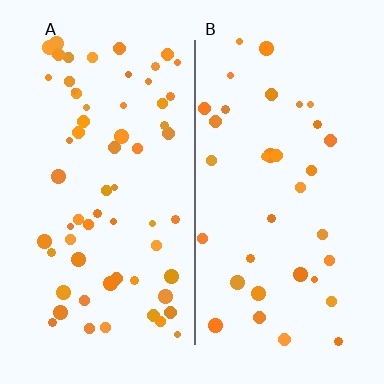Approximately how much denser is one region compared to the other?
Approximately 1.8× — region A over region B.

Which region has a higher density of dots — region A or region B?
A (the left).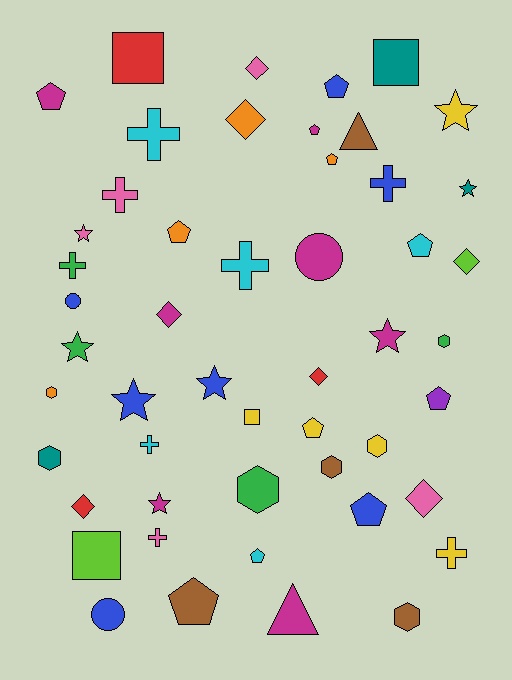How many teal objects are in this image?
There are 3 teal objects.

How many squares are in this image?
There are 4 squares.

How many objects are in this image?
There are 50 objects.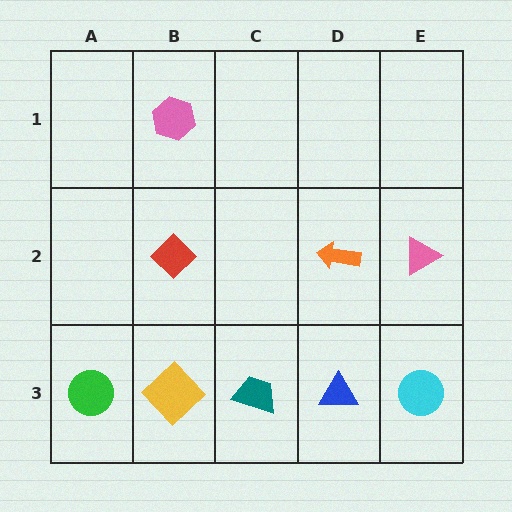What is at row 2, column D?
An orange arrow.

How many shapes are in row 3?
5 shapes.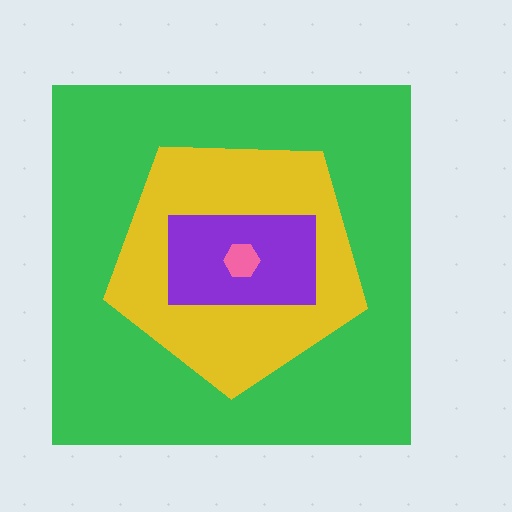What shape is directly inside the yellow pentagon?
The purple rectangle.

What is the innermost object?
The pink hexagon.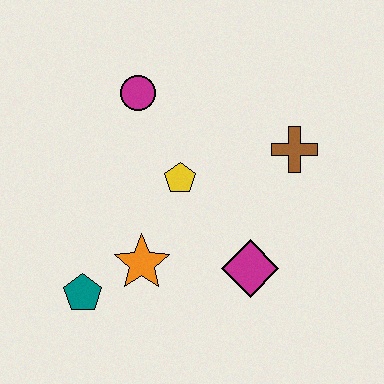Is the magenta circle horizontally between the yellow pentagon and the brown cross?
No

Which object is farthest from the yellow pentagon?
The teal pentagon is farthest from the yellow pentagon.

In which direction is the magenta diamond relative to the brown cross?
The magenta diamond is below the brown cross.